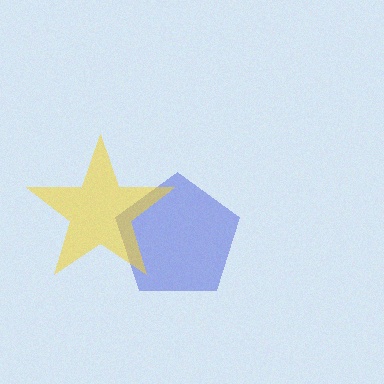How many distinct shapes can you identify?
There are 2 distinct shapes: a blue pentagon, a yellow star.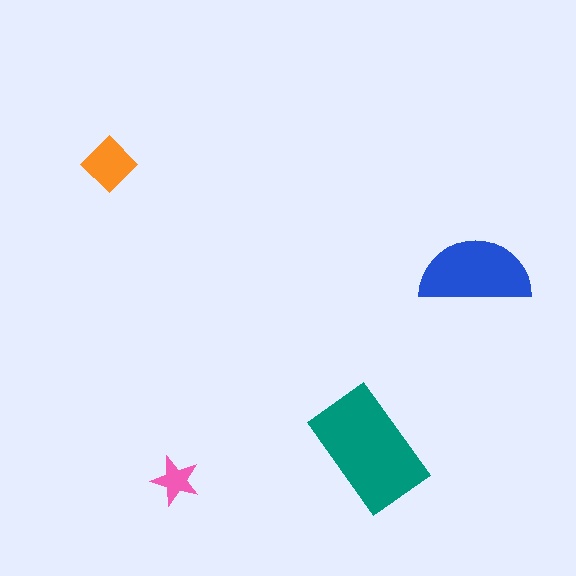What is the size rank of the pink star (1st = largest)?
4th.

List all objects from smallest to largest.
The pink star, the orange diamond, the blue semicircle, the teal rectangle.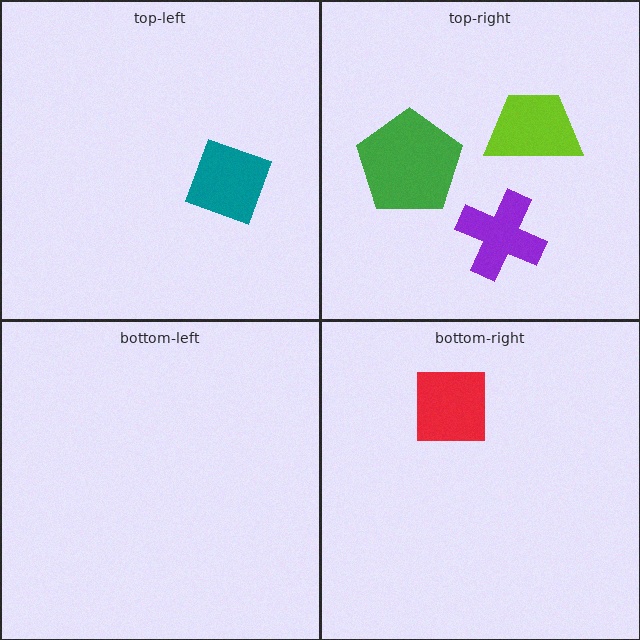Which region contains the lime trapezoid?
The top-right region.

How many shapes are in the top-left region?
1.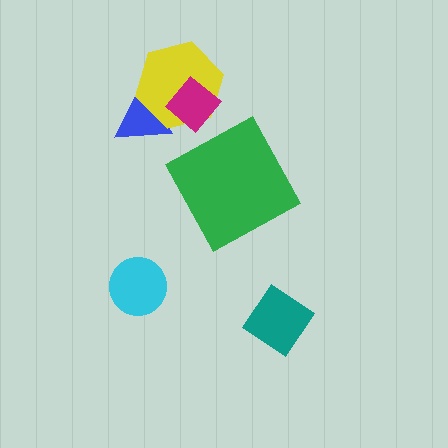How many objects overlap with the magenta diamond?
2 objects overlap with the magenta diamond.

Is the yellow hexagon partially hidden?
Yes, it is partially covered by another shape.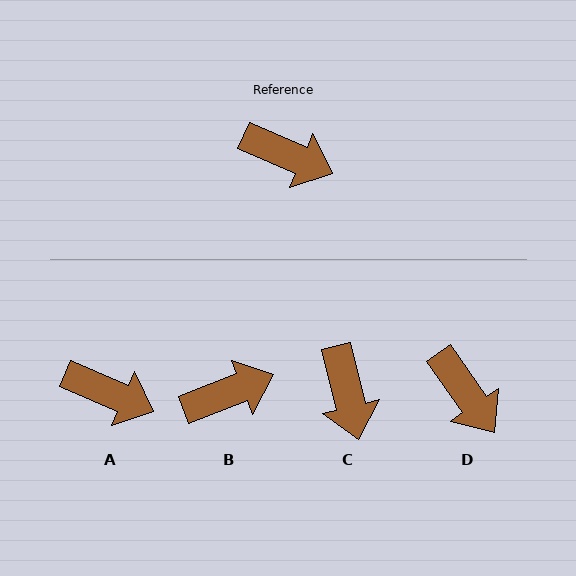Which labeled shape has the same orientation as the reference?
A.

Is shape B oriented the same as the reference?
No, it is off by about 45 degrees.